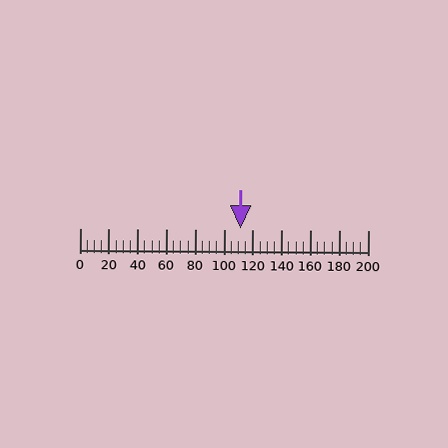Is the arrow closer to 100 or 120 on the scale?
The arrow is closer to 120.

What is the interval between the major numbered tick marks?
The major tick marks are spaced 20 units apart.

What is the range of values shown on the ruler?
The ruler shows values from 0 to 200.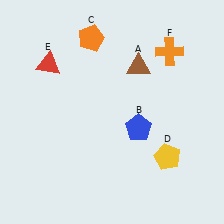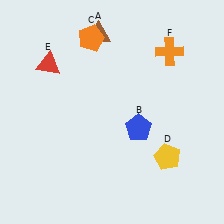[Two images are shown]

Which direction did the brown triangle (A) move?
The brown triangle (A) moved left.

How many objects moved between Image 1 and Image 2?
1 object moved between the two images.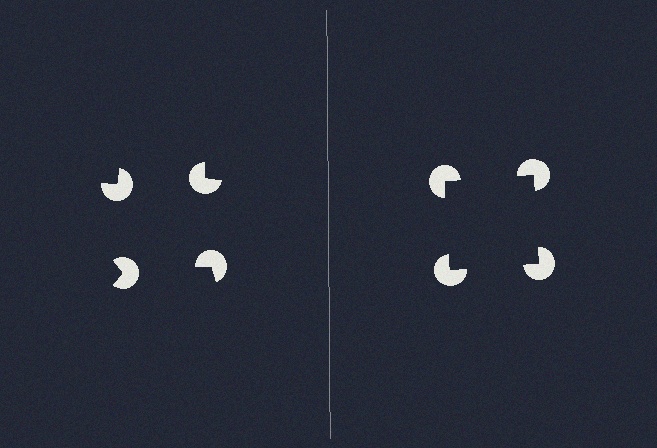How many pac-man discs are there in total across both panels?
8 — 4 on each side.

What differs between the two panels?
The pac-man discs are positioned identically on both sides; only the wedge orientations differ. On the right they align to a square; on the left they are misaligned.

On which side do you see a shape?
An illusory square appears on the right side. On the left side the wedge cuts are rotated, so no coherent shape forms.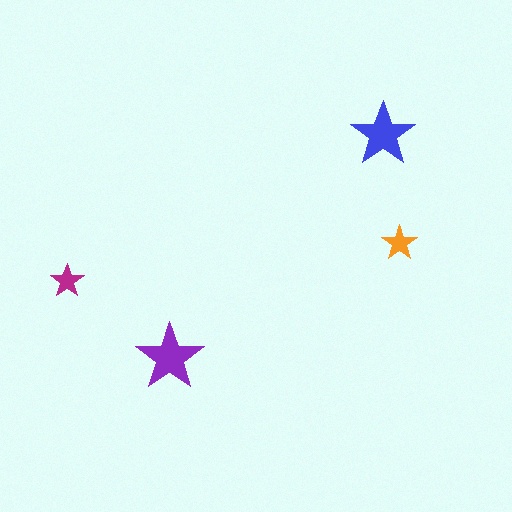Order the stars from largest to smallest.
the purple one, the blue one, the orange one, the magenta one.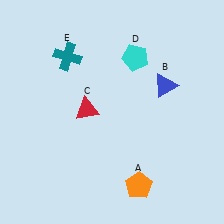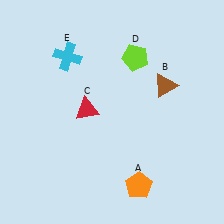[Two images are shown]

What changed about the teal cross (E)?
In Image 1, E is teal. In Image 2, it changed to cyan.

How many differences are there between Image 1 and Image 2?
There are 3 differences between the two images.